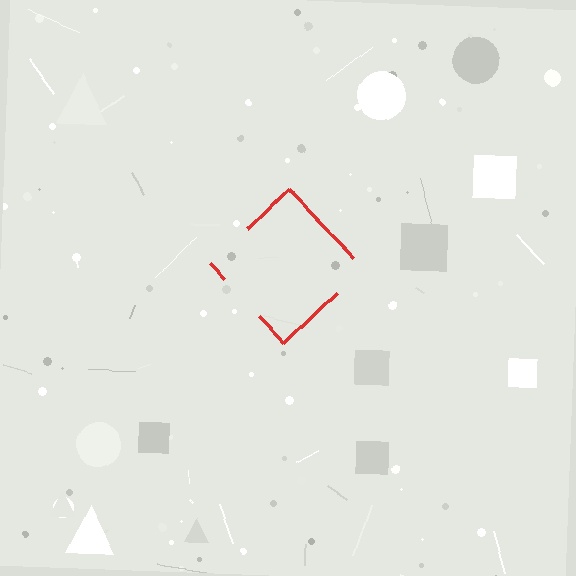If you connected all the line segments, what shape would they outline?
They would outline a diamond.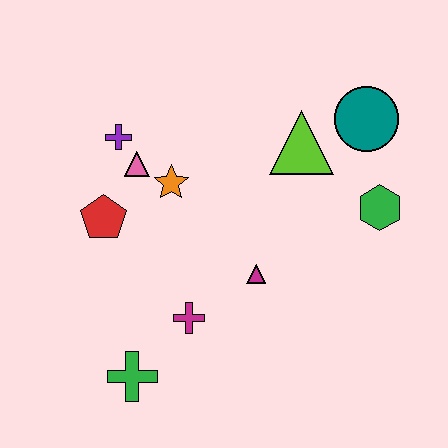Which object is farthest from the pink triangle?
The green hexagon is farthest from the pink triangle.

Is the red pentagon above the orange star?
No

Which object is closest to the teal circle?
The lime triangle is closest to the teal circle.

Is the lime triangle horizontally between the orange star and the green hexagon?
Yes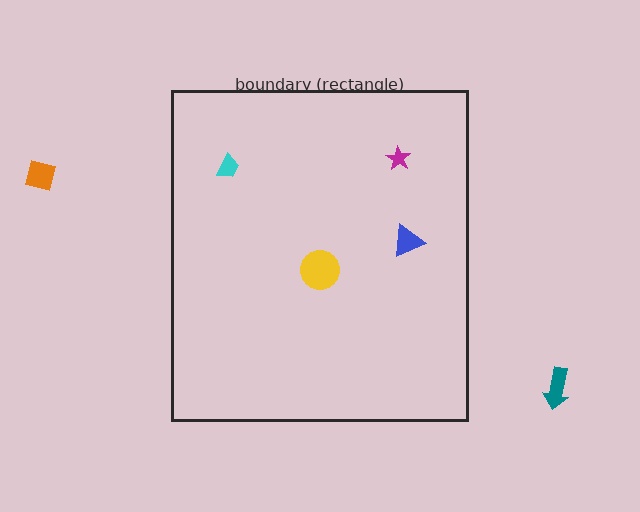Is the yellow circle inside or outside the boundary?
Inside.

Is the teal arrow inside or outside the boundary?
Outside.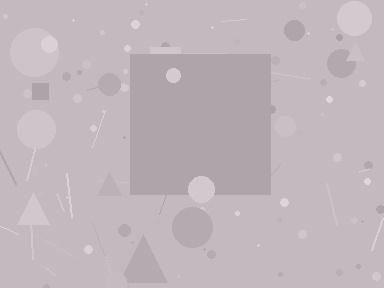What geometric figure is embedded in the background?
A square is embedded in the background.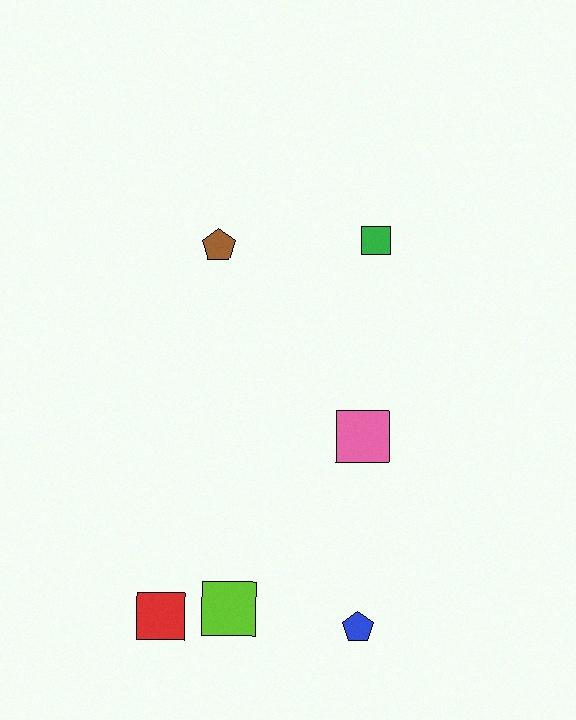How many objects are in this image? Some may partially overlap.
There are 6 objects.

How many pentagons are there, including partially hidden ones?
There are 2 pentagons.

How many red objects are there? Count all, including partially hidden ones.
There is 1 red object.